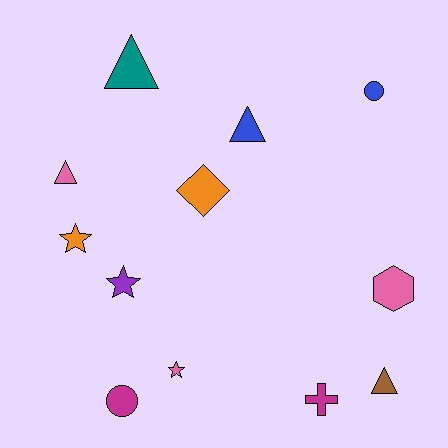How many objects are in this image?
There are 12 objects.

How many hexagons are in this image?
There is 1 hexagon.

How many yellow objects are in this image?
There are no yellow objects.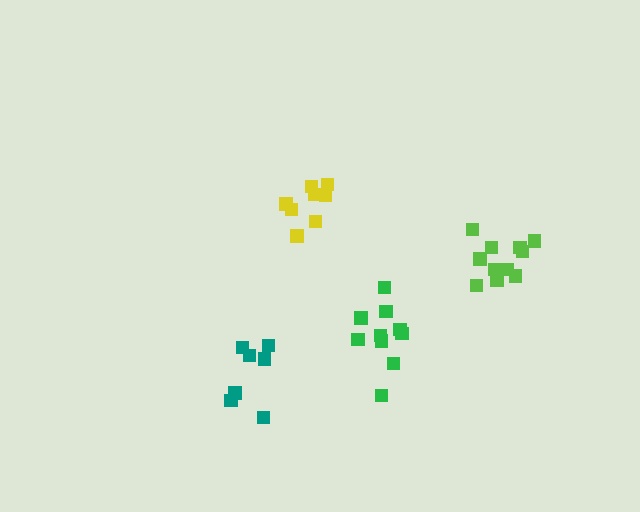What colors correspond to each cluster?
The clusters are colored: yellow, green, teal, lime.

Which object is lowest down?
The teal cluster is bottommost.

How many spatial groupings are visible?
There are 4 spatial groupings.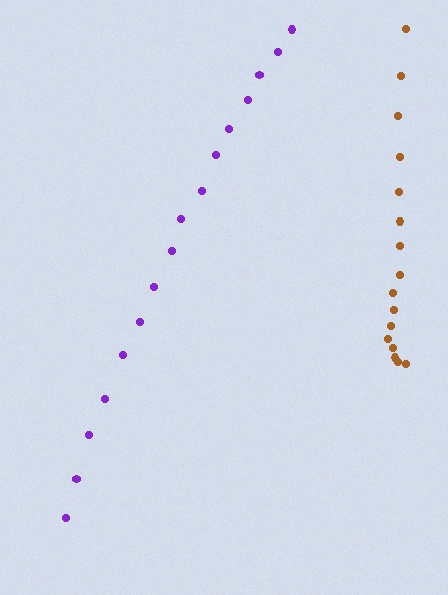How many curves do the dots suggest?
There are 2 distinct paths.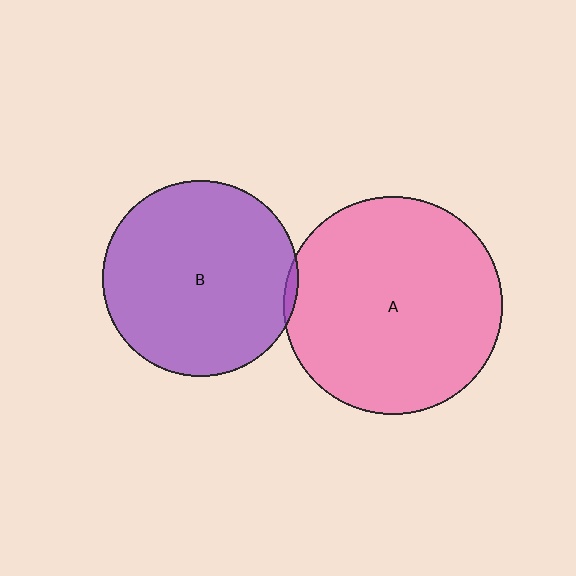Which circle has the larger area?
Circle A (pink).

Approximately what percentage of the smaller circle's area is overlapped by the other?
Approximately 5%.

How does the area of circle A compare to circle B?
Approximately 1.2 times.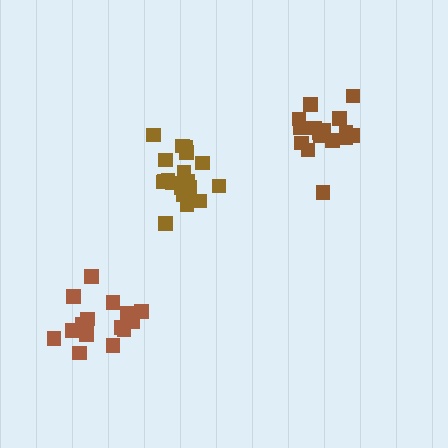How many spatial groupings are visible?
There are 3 spatial groupings.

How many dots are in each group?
Group 1: 18 dots, Group 2: 21 dots, Group 3: 16 dots (55 total).